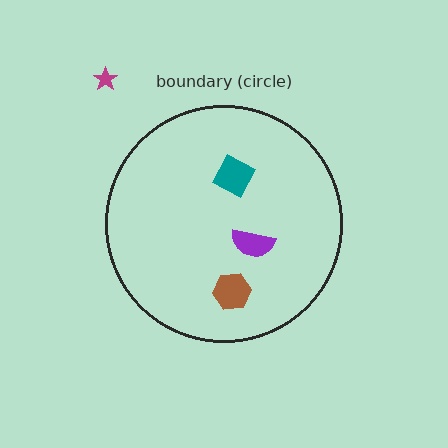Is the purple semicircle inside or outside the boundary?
Inside.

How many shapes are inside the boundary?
3 inside, 1 outside.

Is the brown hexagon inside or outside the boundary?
Inside.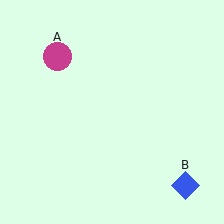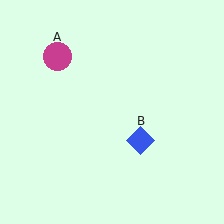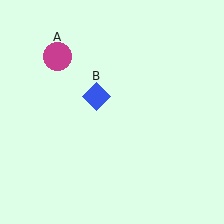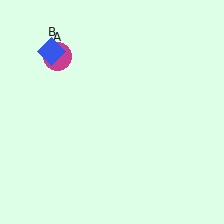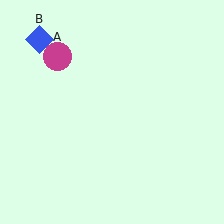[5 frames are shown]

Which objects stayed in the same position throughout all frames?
Magenta circle (object A) remained stationary.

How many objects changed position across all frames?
1 object changed position: blue diamond (object B).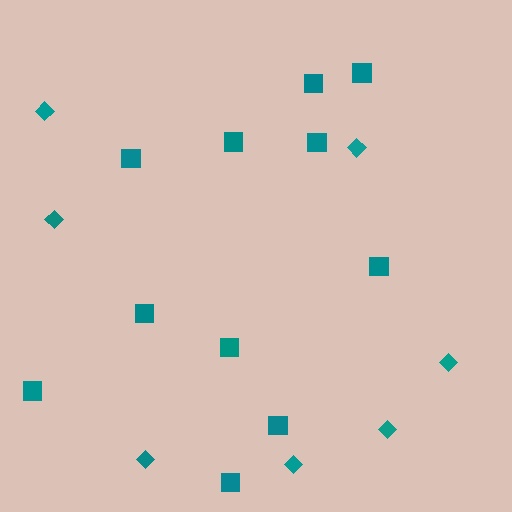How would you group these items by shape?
There are 2 groups: one group of squares (11) and one group of diamonds (7).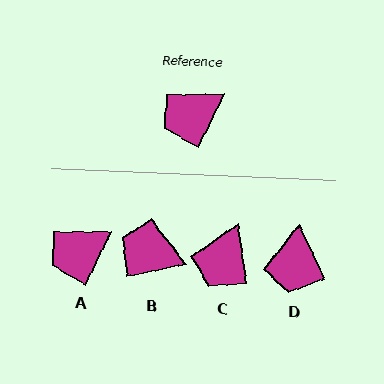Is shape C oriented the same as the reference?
No, it is off by about 34 degrees.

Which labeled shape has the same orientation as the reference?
A.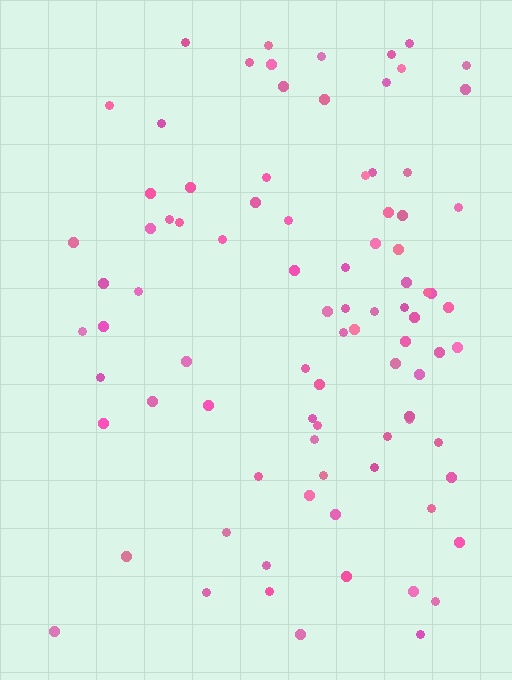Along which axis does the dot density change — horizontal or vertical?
Horizontal.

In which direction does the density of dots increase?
From left to right, with the right side densest.